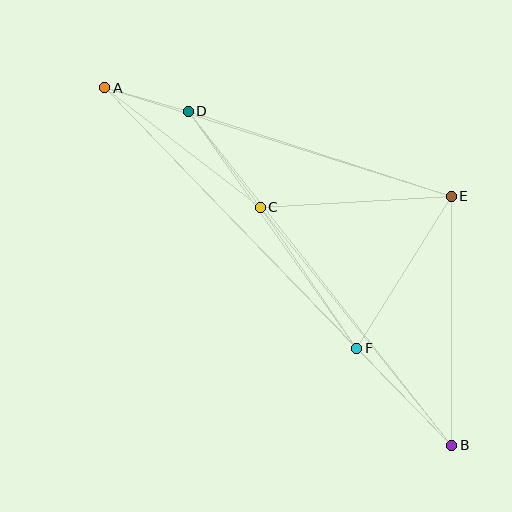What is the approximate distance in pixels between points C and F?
The distance between C and F is approximately 171 pixels.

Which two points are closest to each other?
Points A and D are closest to each other.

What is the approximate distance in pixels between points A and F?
The distance between A and F is approximately 363 pixels.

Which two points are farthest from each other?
Points A and B are farthest from each other.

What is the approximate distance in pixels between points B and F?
The distance between B and F is approximately 136 pixels.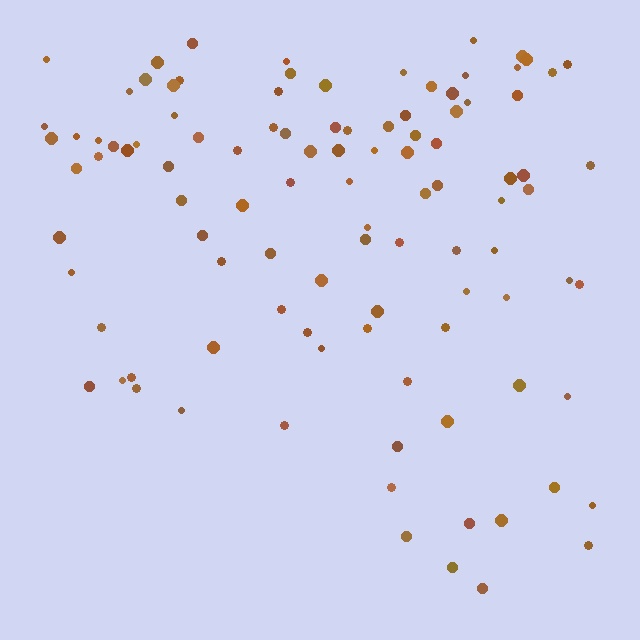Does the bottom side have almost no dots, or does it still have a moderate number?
Still a moderate number, just noticeably fewer than the top.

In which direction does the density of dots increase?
From bottom to top, with the top side densest.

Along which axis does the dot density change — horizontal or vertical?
Vertical.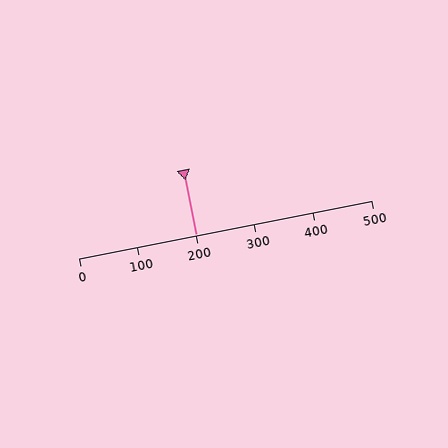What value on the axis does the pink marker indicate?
The marker indicates approximately 200.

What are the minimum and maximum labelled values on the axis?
The axis runs from 0 to 500.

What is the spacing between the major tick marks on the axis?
The major ticks are spaced 100 apart.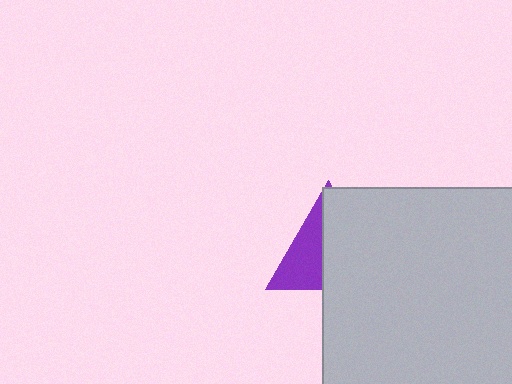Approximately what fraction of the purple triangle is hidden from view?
Roughly 60% of the purple triangle is hidden behind the light gray rectangle.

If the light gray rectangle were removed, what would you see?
You would see the complete purple triangle.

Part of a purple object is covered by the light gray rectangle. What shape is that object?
It is a triangle.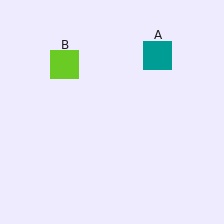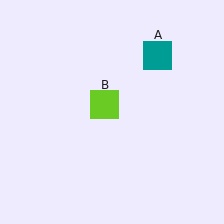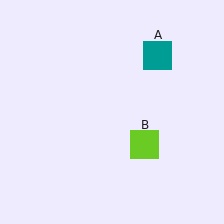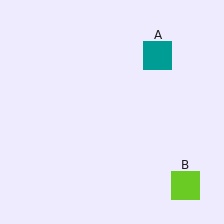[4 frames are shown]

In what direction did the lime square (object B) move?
The lime square (object B) moved down and to the right.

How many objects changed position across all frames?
1 object changed position: lime square (object B).